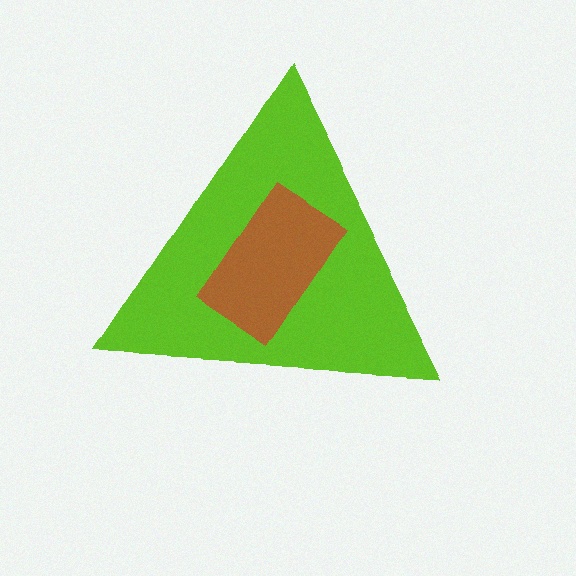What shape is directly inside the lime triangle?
The brown rectangle.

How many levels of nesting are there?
2.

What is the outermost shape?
The lime triangle.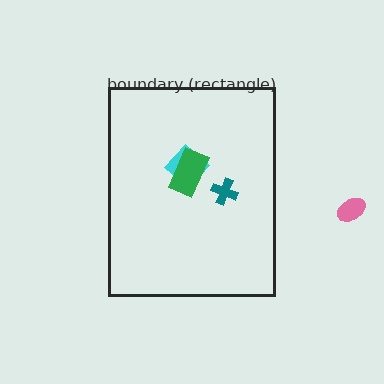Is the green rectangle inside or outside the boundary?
Inside.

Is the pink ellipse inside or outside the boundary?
Outside.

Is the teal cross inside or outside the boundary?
Inside.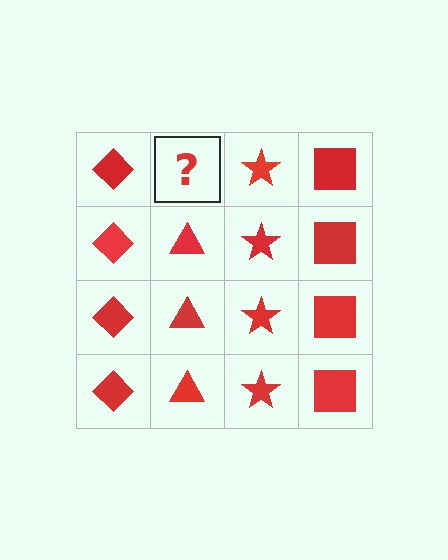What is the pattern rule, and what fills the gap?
The rule is that each column has a consistent shape. The gap should be filled with a red triangle.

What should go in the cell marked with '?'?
The missing cell should contain a red triangle.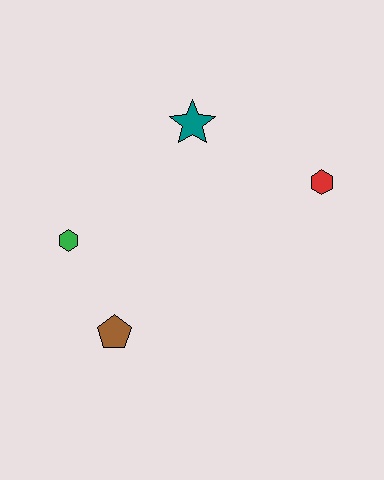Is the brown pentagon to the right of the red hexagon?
No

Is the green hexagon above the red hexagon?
No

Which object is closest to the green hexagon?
The brown pentagon is closest to the green hexagon.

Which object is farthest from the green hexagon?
The red hexagon is farthest from the green hexagon.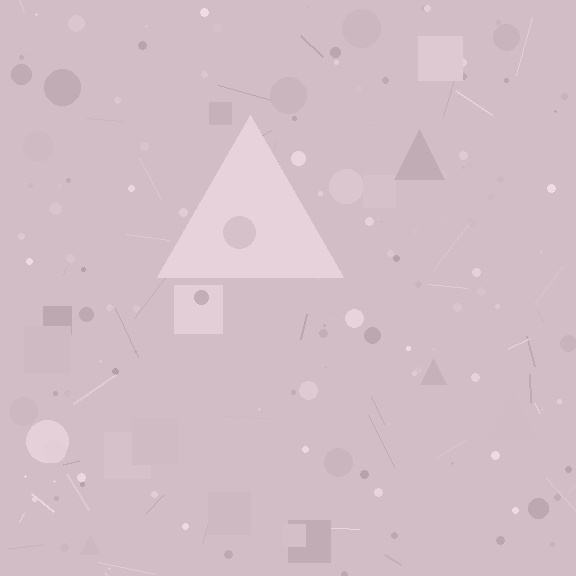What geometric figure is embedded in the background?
A triangle is embedded in the background.